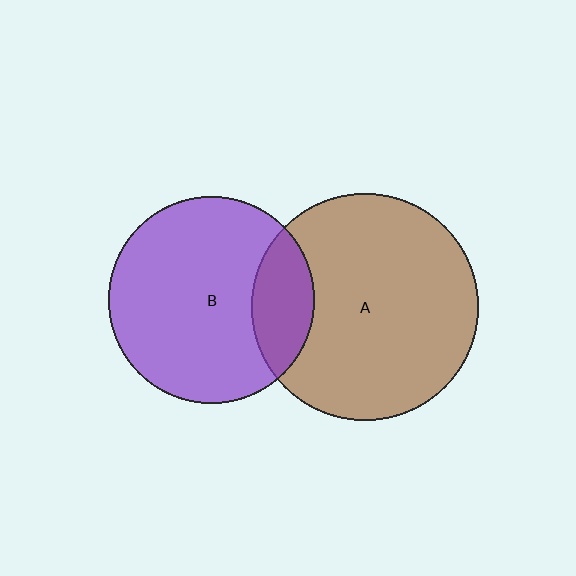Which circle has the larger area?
Circle A (brown).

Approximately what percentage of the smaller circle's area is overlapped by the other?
Approximately 20%.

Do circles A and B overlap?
Yes.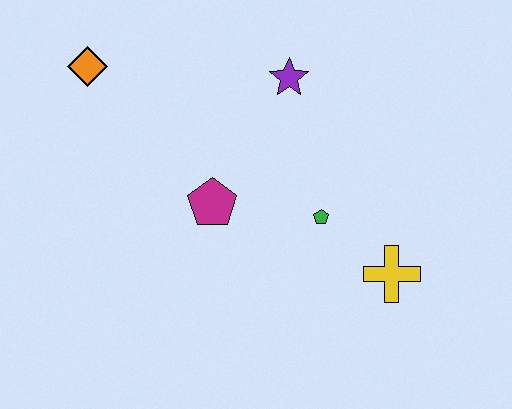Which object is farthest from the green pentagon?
The orange diamond is farthest from the green pentagon.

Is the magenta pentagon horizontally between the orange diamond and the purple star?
Yes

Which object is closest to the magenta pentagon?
The green pentagon is closest to the magenta pentagon.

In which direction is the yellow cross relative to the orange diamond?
The yellow cross is to the right of the orange diamond.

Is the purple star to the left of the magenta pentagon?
No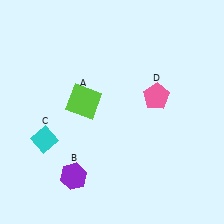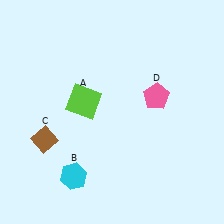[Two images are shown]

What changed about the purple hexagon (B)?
In Image 1, B is purple. In Image 2, it changed to cyan.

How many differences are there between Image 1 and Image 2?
There are 2 differences between the two images.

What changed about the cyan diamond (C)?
In Image 1, C is cyan. In Image 2, it changed to brown.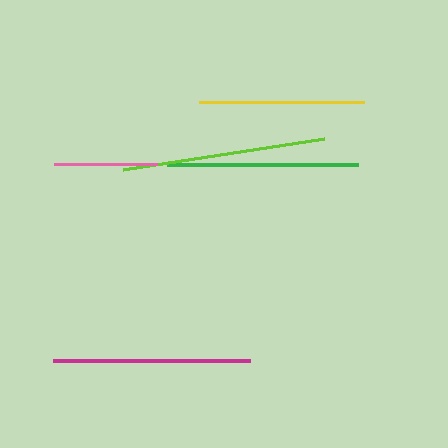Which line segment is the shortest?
The pink line is the shortest at approximately 103 pixels.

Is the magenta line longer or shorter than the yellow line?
The magenta line is longer than the yellow line.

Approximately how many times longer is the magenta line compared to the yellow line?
The magenta line is approximately 1.2 times the length of the yellow line.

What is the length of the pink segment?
The pink segment is approximately 103 pixels long.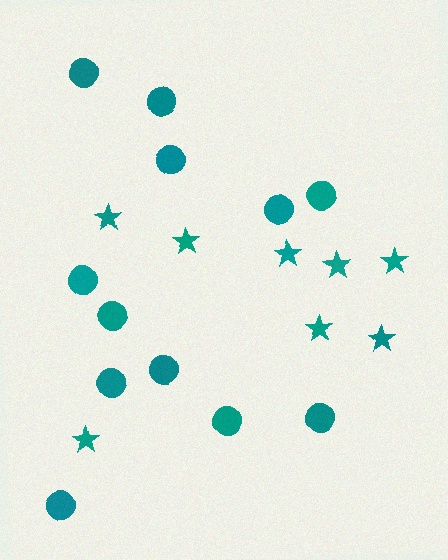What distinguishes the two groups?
There are 2 groups: one group of circles (12) and one group of stars (8).